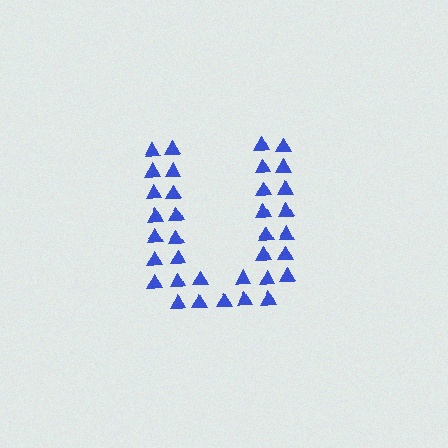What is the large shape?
The large shape is the letter U.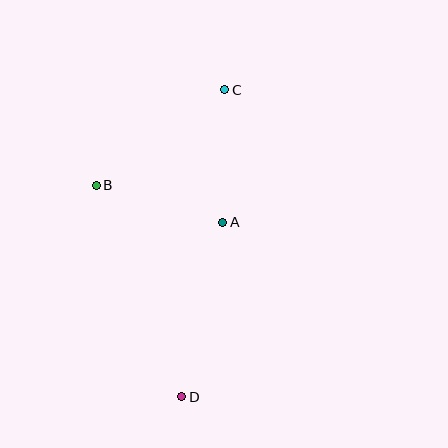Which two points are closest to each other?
Points A and B are closest to each other.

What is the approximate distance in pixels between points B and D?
The distance between B and D is approximately 228 pixels.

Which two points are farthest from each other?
Points C and D are farthest from each other.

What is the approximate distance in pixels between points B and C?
The distance between B and C is approximately 160 pixels.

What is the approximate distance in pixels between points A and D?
The distance between A and D is approximately 179 pixels.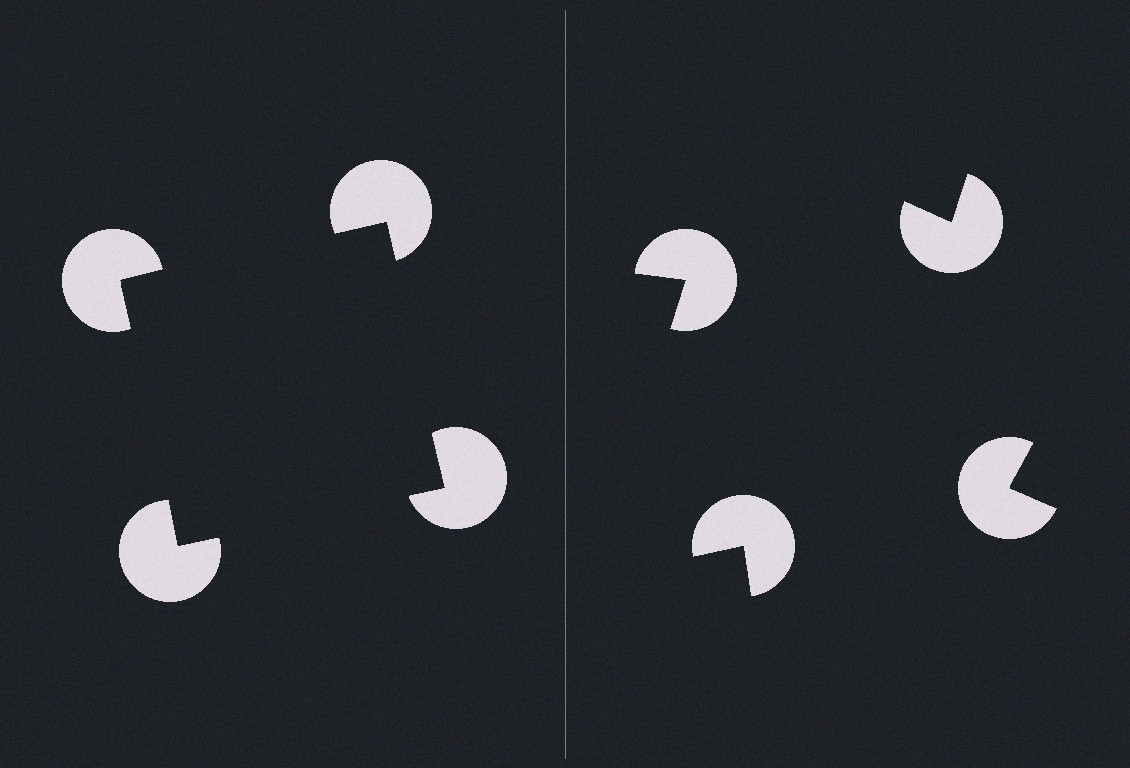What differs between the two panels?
The pac-man discs are positioned identically on both sides; only the wedge orientations differ. On the left they align to a square; on the right they are misaligned.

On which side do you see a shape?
An illusory square appears on the left side. On the right side the wedge cuts are rotated, so no coherent shape forms.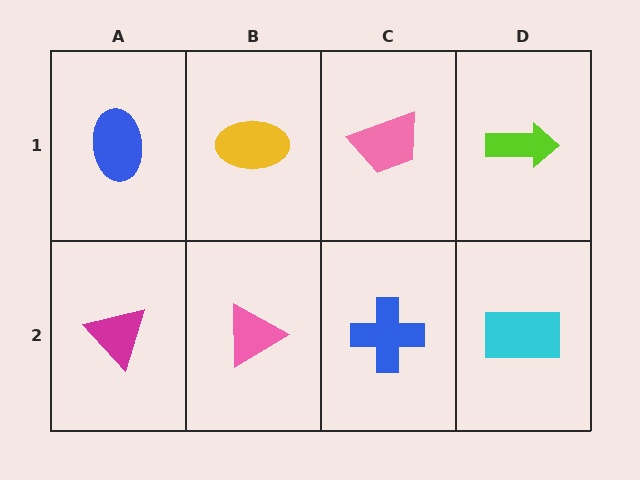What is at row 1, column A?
A blue ellipse.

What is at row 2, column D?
A cyan rectangle.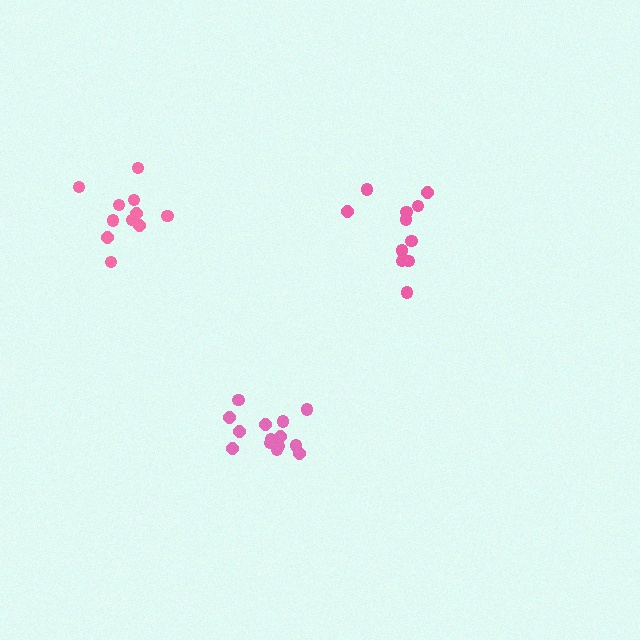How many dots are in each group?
Group 1: 15 dots, Group 2: 11 dots, Group 3: 11 dots (37 total).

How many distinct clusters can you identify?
There are 3 distinct clusters.